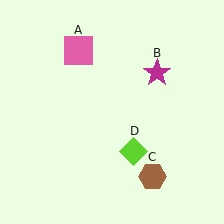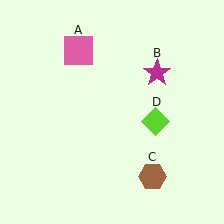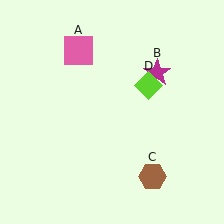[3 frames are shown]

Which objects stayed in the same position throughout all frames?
Pink square (object A) and magenta star (object B) and brown hexagon (object C) remained stationary.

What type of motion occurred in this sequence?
The lime diamond (object D) rotated counterclockwise around the center of the scene.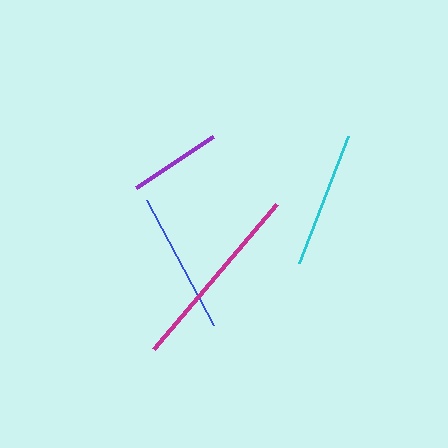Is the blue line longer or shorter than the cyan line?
The blue line is longer than the cyan line.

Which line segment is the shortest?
The purple line is the shortest at approximately 92 pixels.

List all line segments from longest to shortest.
From longest to shortest: magenta, blue, cyan, purple.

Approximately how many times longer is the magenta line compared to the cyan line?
The magenta line is approximately 1.4 times the length of the cyan line.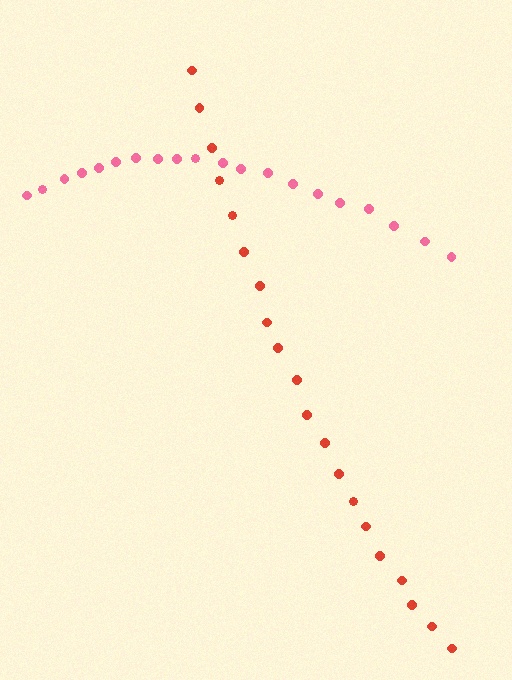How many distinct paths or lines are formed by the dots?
There are 2 distinct paths.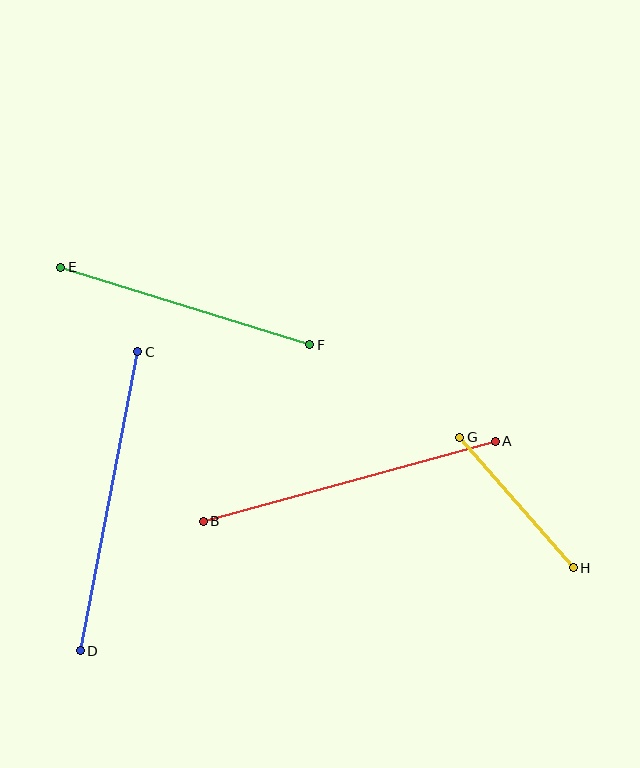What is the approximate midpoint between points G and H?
The midpoint is at approximately (517, 503) pixels.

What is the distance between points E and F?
The distance is approximately 261 pixels.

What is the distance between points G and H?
The distance is approximately 173 pixels.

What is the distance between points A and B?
The distance is approximately 303 pixels.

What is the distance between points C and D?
The distance is approximately 305 pixels.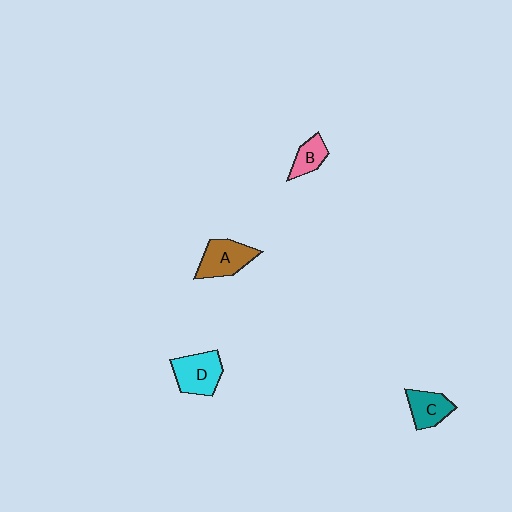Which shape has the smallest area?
Shape B (pink).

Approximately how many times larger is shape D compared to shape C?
Approximately 1.3 times.